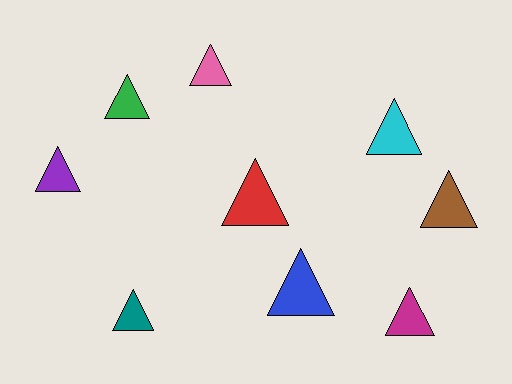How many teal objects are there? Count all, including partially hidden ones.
There is 1 teal object.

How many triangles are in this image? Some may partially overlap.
There are 9 triangles.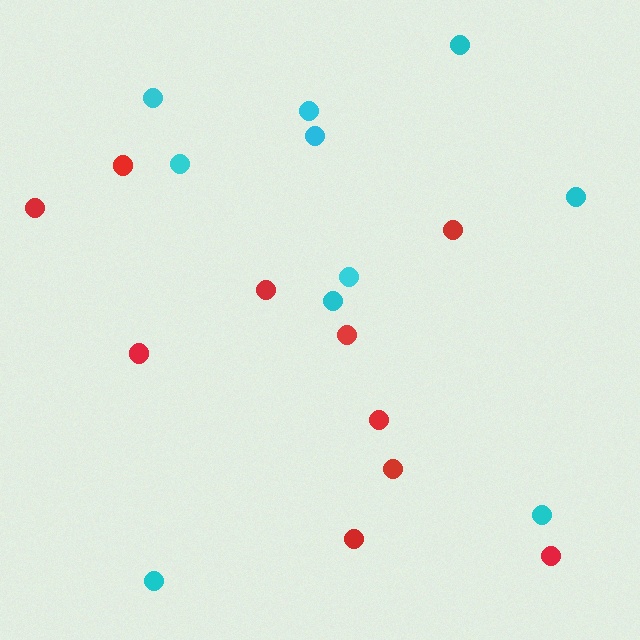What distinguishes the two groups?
There are 2 groups: one group of cyan circles (10) and one group of red circles (10).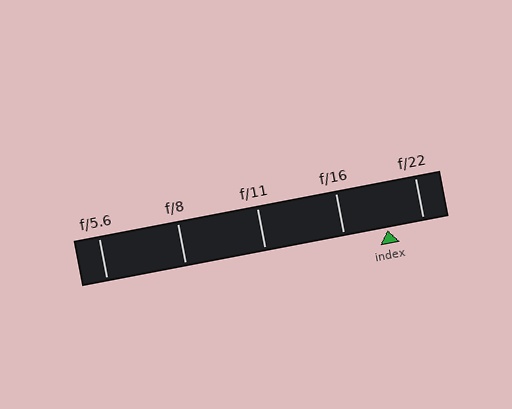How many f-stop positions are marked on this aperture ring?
There are 5 f-stop positions marked.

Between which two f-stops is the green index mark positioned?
The index mark is between f/16 and f/22.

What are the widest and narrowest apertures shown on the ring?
The widest aperture shown is f/5.6 and the narrowest is f/22.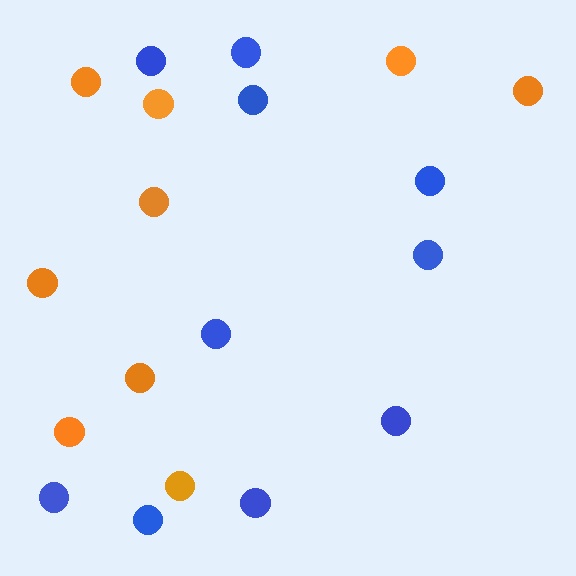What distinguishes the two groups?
There are 2 groups: one group of orange circles (9) and one group of blue circles (10).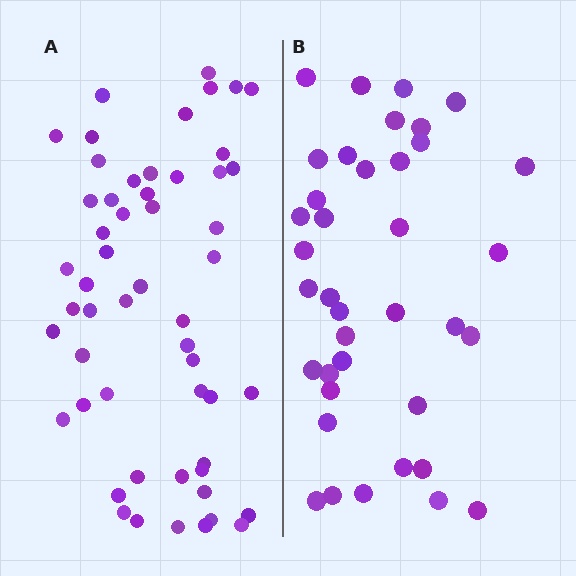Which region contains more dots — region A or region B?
Region A (the left region) has more dots.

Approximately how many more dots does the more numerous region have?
Region A has approximately 15 more dots than region B.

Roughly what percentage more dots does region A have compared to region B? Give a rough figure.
About 40% more.